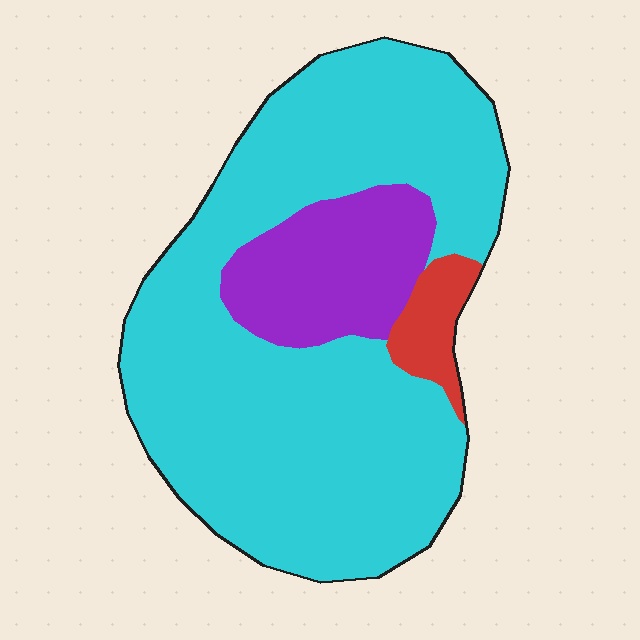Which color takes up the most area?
Cyan, at roughly 80%.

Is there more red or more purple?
Purple.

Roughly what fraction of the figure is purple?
Purple covers 17% of the figure.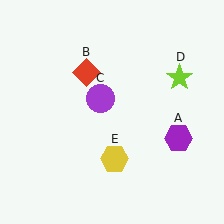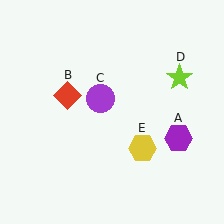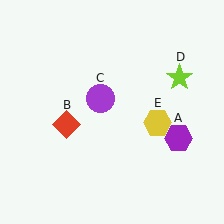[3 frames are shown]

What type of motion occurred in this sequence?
The red diamond (object B), yellow hexagon (object E) rotated counterclockwise around the center of the scene.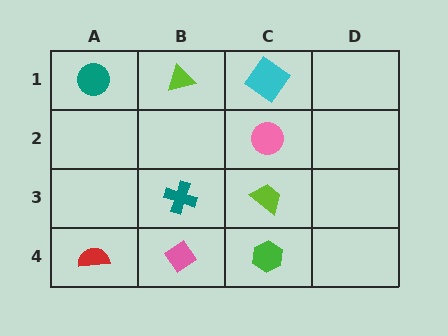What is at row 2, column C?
A pink circle.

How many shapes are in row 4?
3 shapes.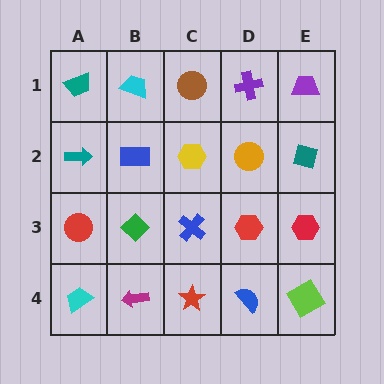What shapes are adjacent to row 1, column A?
A teal arrow (row 2, column A), a cyan trapezoid (row 1, column B).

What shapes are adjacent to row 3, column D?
An orange circle (row 2, column D), a blue semicircle (row 4, column D), a blue cross (row 3, column C), a red hexagon (row 3, column E).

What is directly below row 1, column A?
A teal arrow.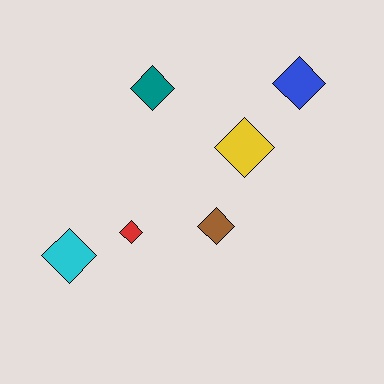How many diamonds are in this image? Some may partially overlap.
There are 6 diamonds.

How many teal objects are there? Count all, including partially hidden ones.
There is 1 teal object.